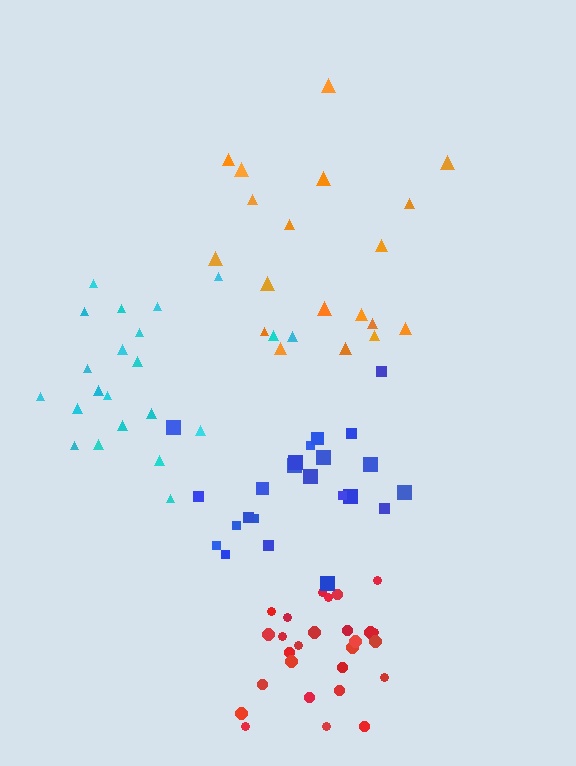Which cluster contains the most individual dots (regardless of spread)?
Red (27).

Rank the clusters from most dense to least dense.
red, blue, cyan, orange.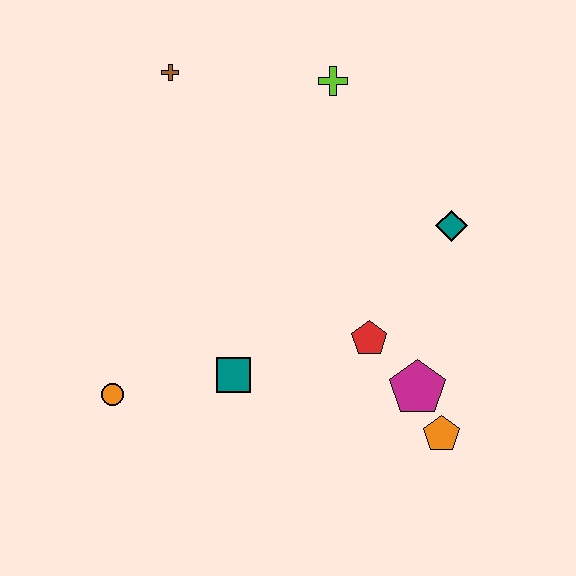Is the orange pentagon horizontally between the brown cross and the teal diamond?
Yes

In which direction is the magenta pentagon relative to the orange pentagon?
The magenta pentagon is above the orange pentagon.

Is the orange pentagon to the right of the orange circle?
Yes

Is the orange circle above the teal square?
No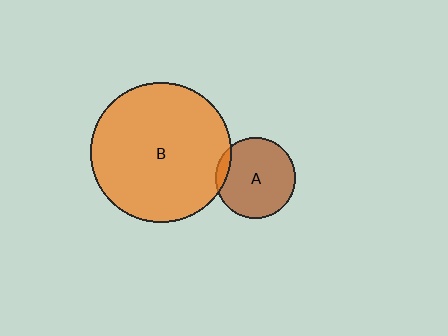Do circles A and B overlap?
Yes.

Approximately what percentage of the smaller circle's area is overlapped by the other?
Approximately 10%.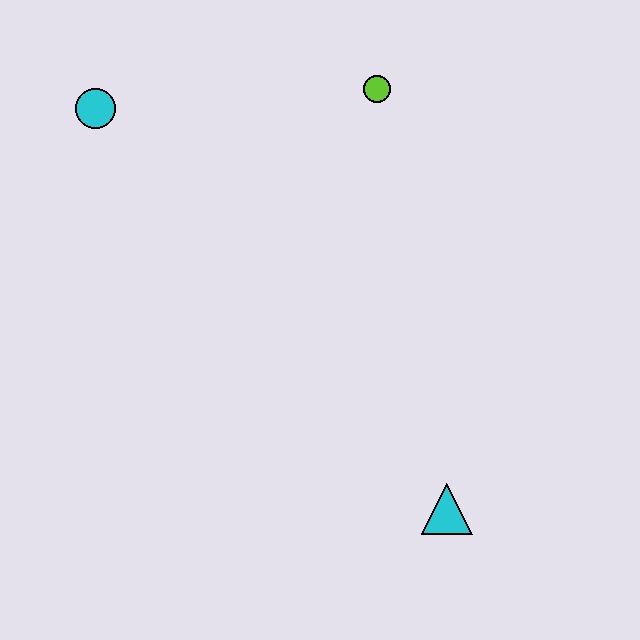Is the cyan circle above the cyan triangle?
Yes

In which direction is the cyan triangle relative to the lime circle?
The cyan triangle is below the lime circle.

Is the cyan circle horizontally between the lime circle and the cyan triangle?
No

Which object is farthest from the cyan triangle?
The cyan circle is farthest from the cyan triangle.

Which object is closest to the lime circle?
The cyan circle is closest to the lime circle.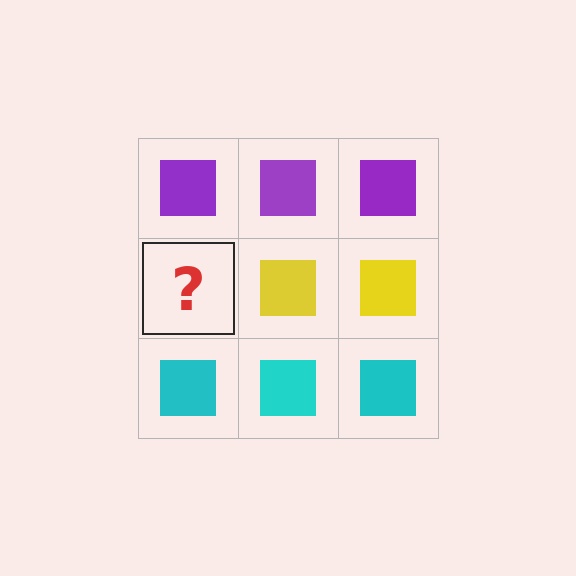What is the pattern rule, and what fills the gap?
The rule is that each row has a consistent color. The gap should be filled with a yellow square.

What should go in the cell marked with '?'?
The missing cell should contain a yellow square.